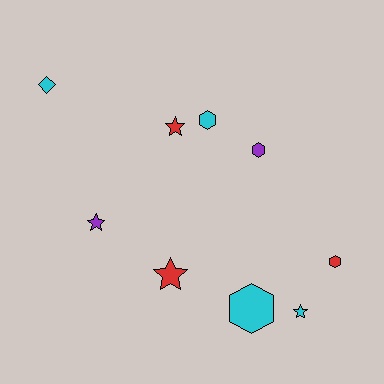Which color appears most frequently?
Cyan, with 4 objects.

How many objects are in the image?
There are 9 objects.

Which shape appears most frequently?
Hexagon, with 4 objects.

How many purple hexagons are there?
There is 1 purple hexagon.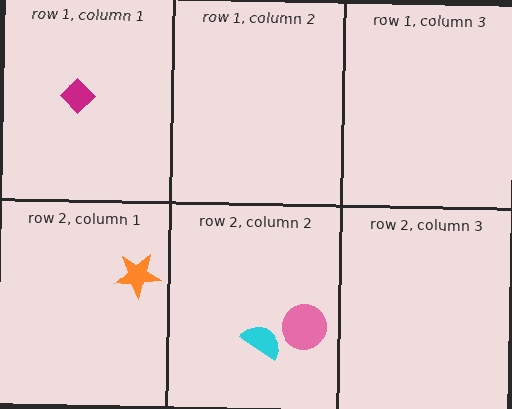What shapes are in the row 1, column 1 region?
The magenta diamond.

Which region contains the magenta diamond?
The row 1, column 1 region.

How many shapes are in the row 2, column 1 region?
1.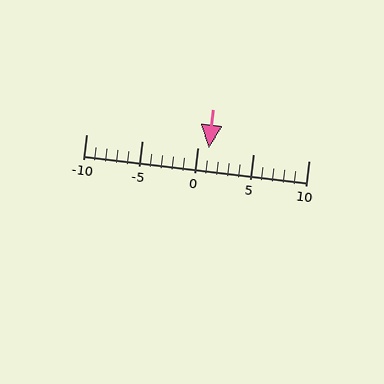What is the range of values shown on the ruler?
The ruler shows values from -10 to 10.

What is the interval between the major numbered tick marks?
The major tick marks are spaced 5 units apart.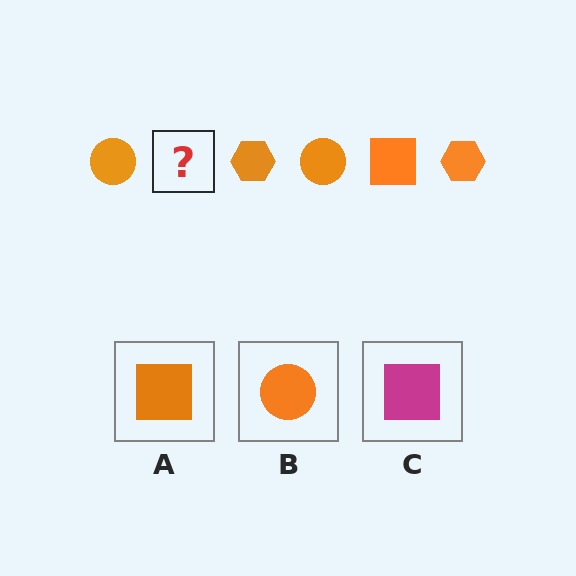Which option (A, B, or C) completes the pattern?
A.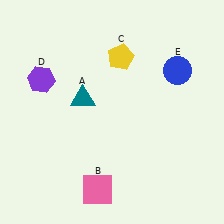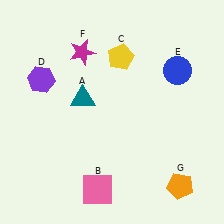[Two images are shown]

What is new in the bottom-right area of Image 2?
An orange pentagon (G) was added in the bottom-right area of Image 2.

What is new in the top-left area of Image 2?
A magenta star (F) was added in the top-left area of Image 2.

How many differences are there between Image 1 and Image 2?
There are 2 differences between the two images.